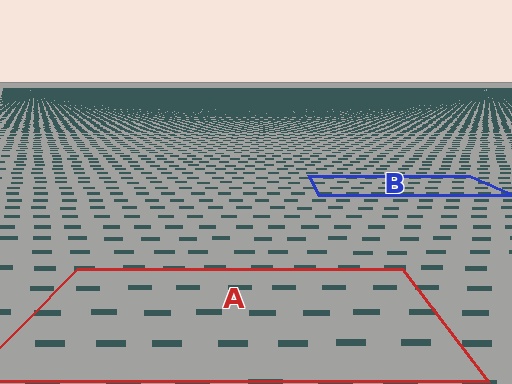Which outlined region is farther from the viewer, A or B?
Region B is farther from the viewer — the texture elements inside it appear smaller and more densely packed.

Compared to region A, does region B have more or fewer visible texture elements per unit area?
Region B has more texture elements per unit area — they are packed more densely because it is farther away.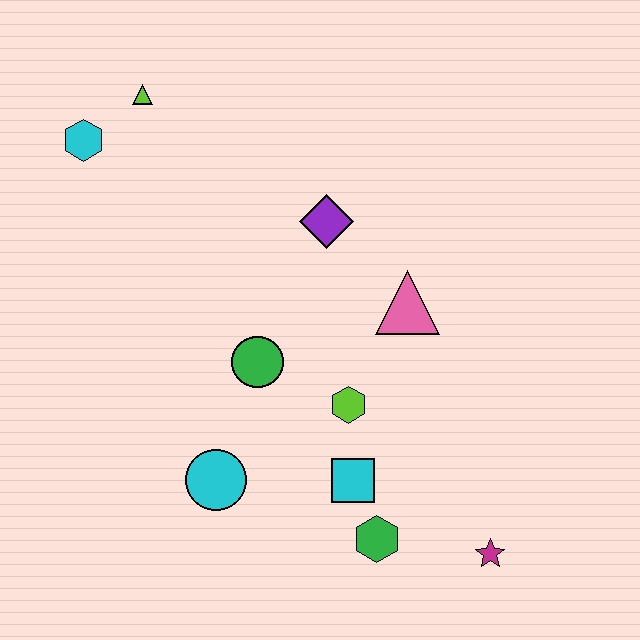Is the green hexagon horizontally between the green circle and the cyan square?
No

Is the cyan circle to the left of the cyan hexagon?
No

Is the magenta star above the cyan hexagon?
No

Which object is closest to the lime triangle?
The cyan hexagon is closest to the lime triangle.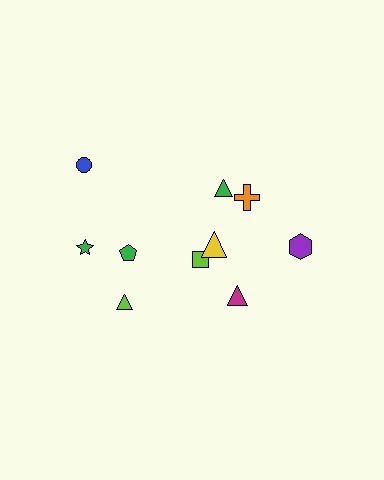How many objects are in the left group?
There are 4 objects.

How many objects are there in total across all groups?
There are 10 objects.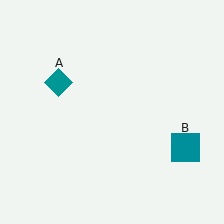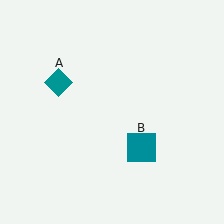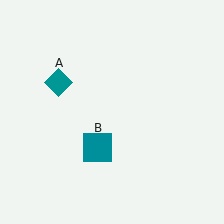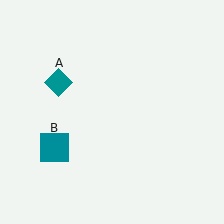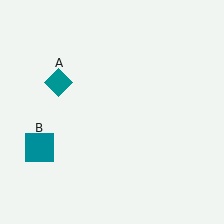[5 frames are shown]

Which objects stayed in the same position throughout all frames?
Teal diamond (object A) remained stationary.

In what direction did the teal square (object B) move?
The teal square (object B) moved left.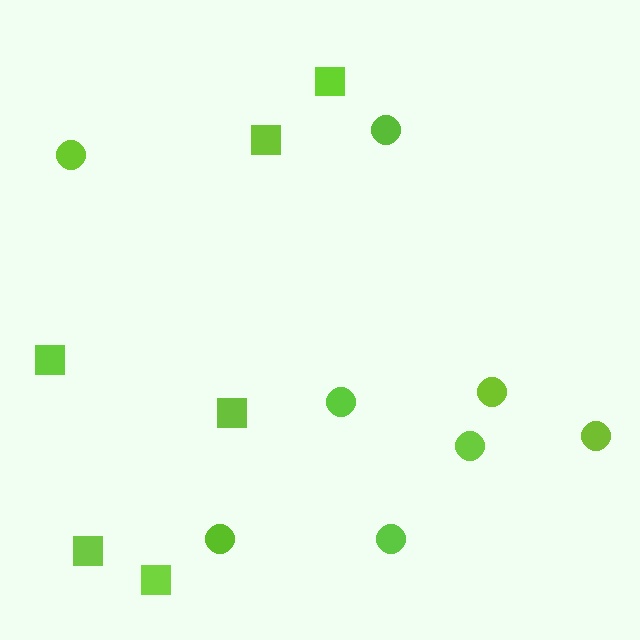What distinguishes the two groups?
There are 2 groups: one group of squares (6) and one group of circles (8).